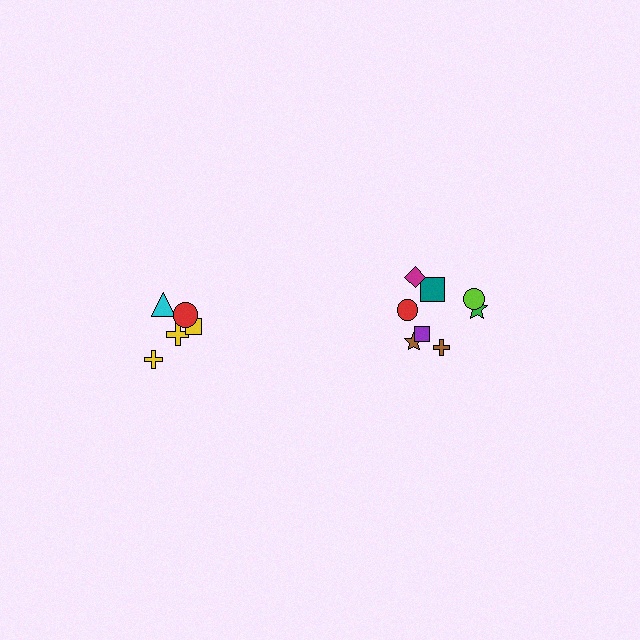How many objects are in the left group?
There are 5 objects.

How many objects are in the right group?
There are 8 objects.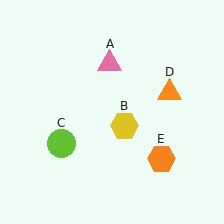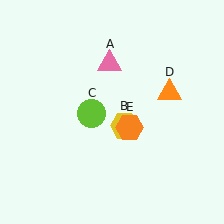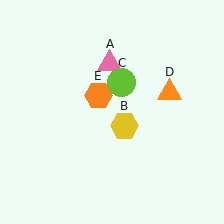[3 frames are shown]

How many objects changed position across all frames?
2 objects changed position: lime circle (object C), orange hexagon (object E).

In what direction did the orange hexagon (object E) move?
The orange hexagon (object E) moved up and to the left.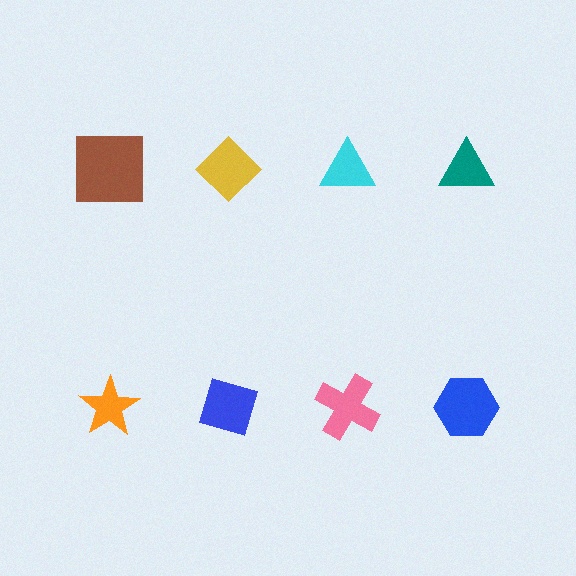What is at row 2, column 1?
An orange star.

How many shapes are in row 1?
4 shapes.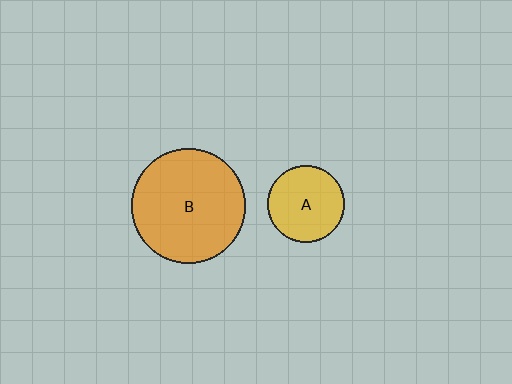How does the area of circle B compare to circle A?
Approximately 2.2 times.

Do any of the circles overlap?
No, none of the circles overlap.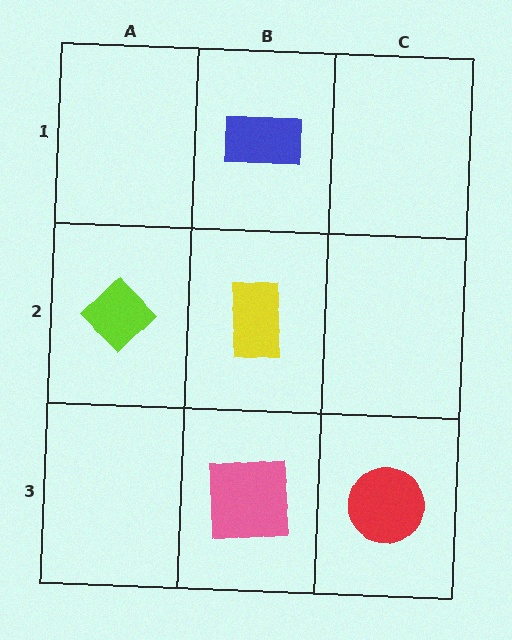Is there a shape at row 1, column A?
No, that cell is empty.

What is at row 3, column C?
A red circle.